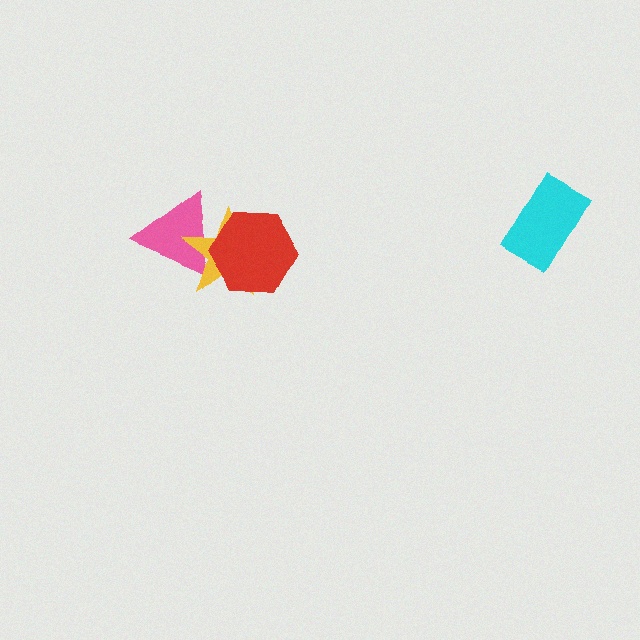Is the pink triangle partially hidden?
Yes, it is partially covered by another shape.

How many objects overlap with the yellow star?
2 objects overlap with the yellow star.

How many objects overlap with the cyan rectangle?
0 objects overlap with the cyan rectangle.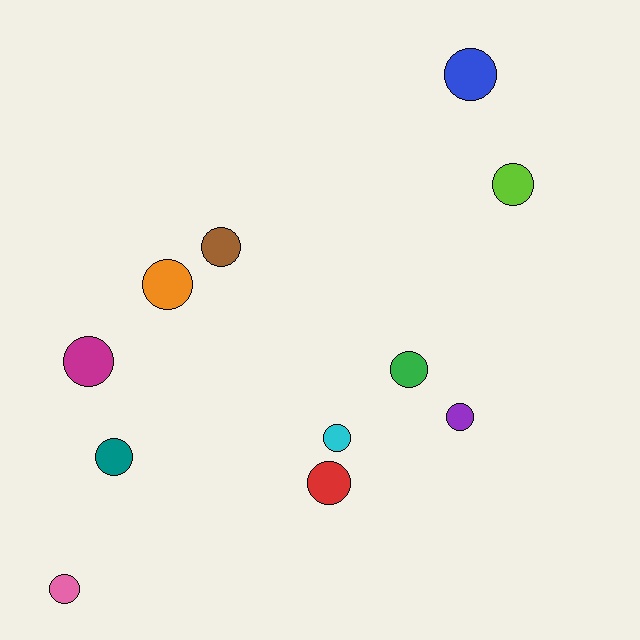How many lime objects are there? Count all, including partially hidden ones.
There is 1 lime object.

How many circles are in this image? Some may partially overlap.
There are 11 circles.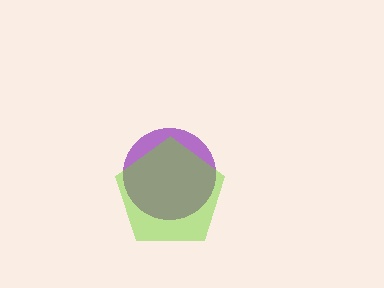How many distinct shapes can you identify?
There are 2 distinct shapes: a purple circle, a lime pentagon.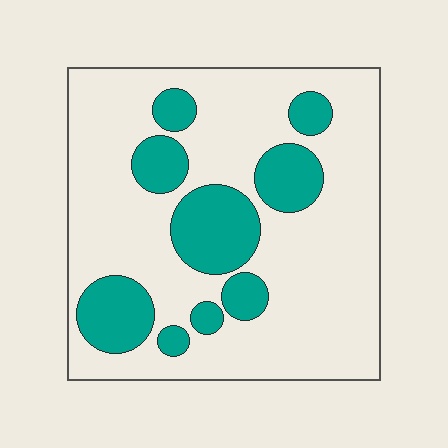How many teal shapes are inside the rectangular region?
9.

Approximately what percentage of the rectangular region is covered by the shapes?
Approximately 25%.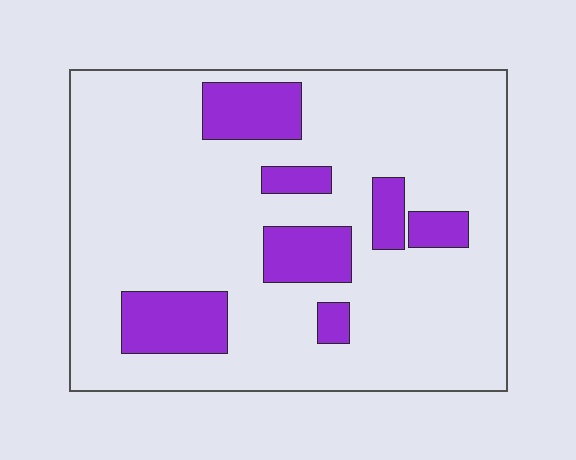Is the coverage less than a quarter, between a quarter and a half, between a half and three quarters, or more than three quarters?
Less than a quarter.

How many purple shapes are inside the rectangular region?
7.